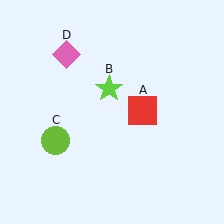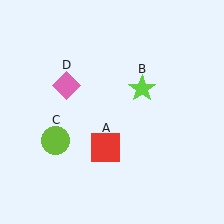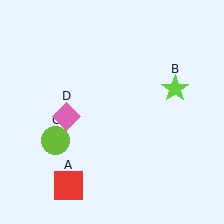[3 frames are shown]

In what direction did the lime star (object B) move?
The lime star (object B) moved right.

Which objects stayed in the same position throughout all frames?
Lime circle (object C) remained stationary.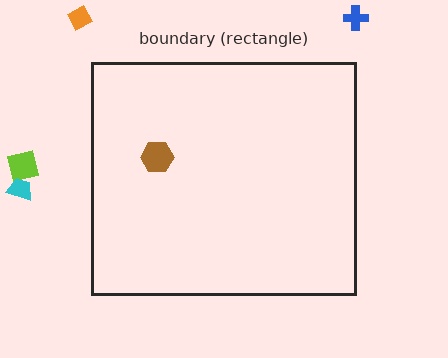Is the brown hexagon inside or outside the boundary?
Inside.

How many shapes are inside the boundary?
1 inside, 4 outside.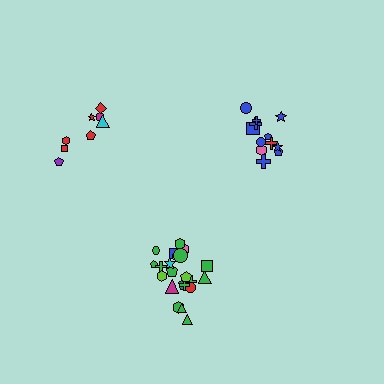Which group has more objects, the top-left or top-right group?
The top-right group.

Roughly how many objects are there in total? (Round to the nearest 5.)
Roughly 40 objects in total.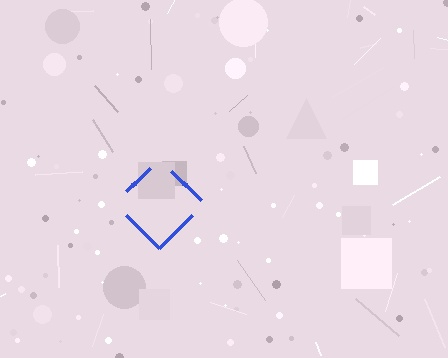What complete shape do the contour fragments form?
The contour fragments form a diamond.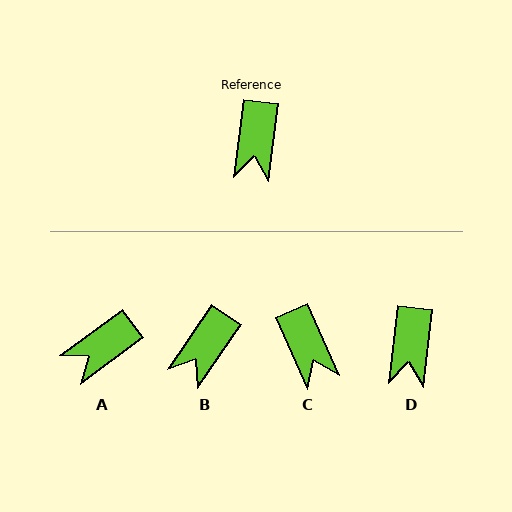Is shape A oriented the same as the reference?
No, it is off by about 46 degrees.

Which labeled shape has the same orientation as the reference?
D.